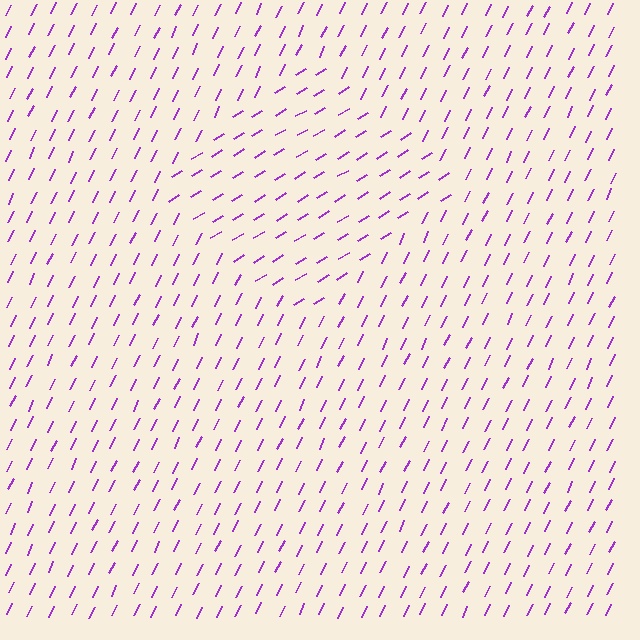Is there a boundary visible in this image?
Yes, there is a texture boundary formed by a change in line orientation.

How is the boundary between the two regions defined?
The boundary is defined purely by a change in line orientation (approximately 33 degrees difference). All lines are the same color and thickness.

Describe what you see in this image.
The image is filled with small purple line segments. A diamond region in the image has lines oriented differently from the surrounding lines, creating a visible texture boundary.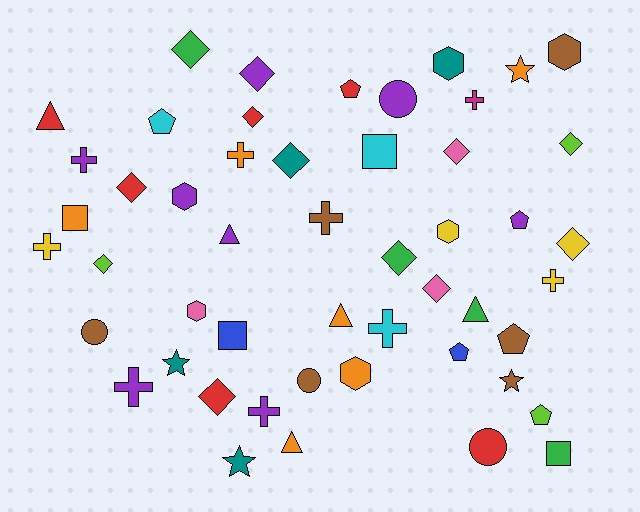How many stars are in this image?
There are 4 stars.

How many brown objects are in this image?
There are 6 brown objects.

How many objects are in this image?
There are 50 objects.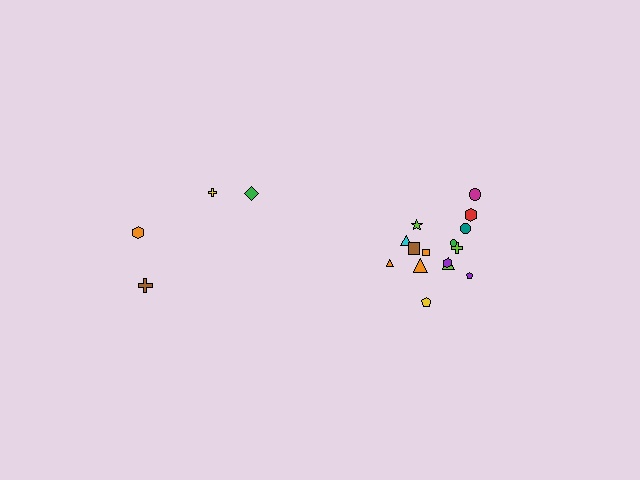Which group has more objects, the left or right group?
The right group.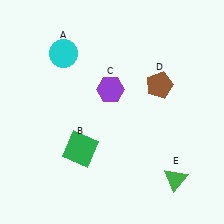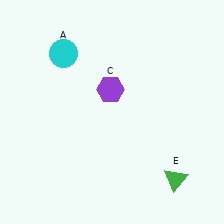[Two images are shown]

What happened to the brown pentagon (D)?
The brown pentagon (D) was removed in Image 2. It was in the top-right area of Image 1.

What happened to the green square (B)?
The green square (B) was removed in Image 2. It was in the bottom-left area of Image 1.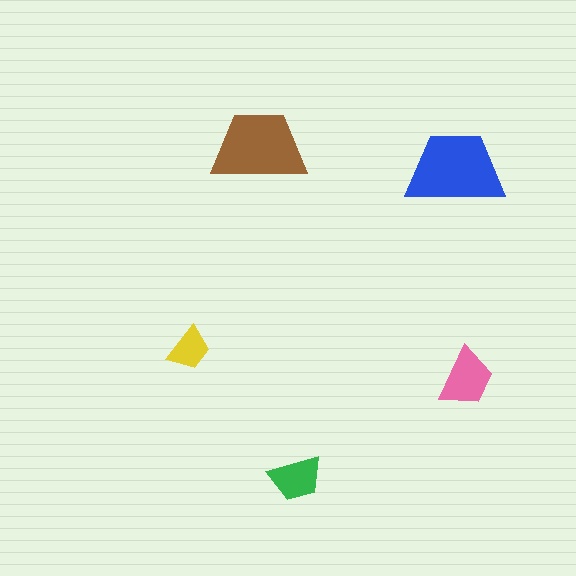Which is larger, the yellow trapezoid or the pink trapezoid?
The pink one.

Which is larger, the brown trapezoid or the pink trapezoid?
The brown one.